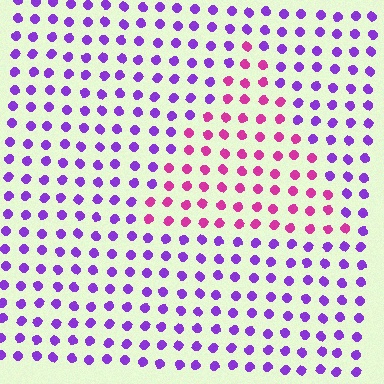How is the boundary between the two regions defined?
The boundary is defined purely by a slight shift in hue (about 48 degrees). Spacing, size, and orientation are identical on both sides.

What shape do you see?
I see a triangle.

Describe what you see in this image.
The image is filled with small purple elements in a uniform arrangement. A triangle-shaped region is visible where the elements are tinted to a slightly different hue, forming a subtle color boundary.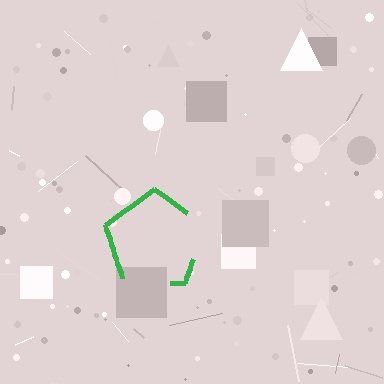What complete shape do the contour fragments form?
The contour fragments form a pentagon.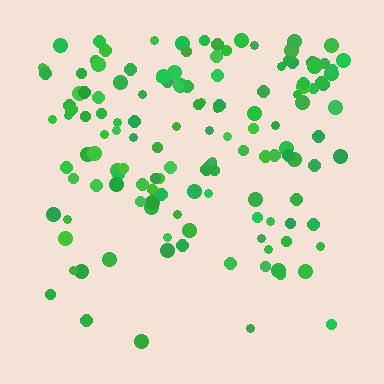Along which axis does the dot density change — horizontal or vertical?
Vertical.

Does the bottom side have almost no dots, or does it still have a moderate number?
Still a moderate number, just noticeably fewer than the top.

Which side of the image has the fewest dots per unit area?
The bottom.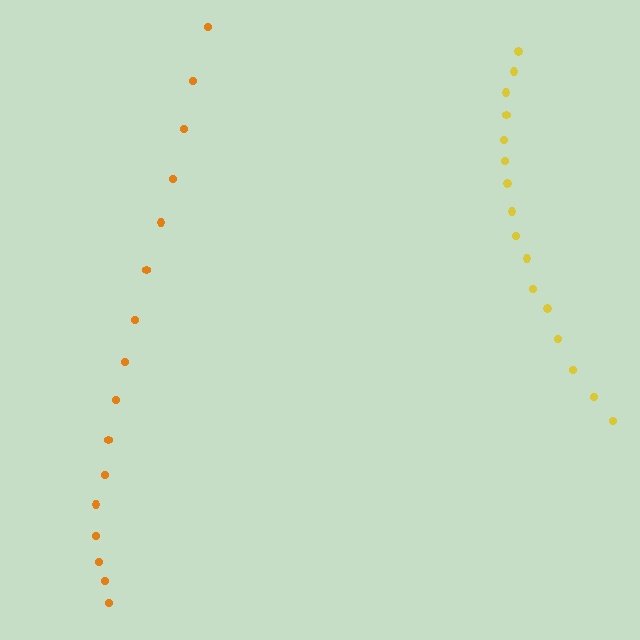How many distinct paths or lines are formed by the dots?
There are 2 distinct paths.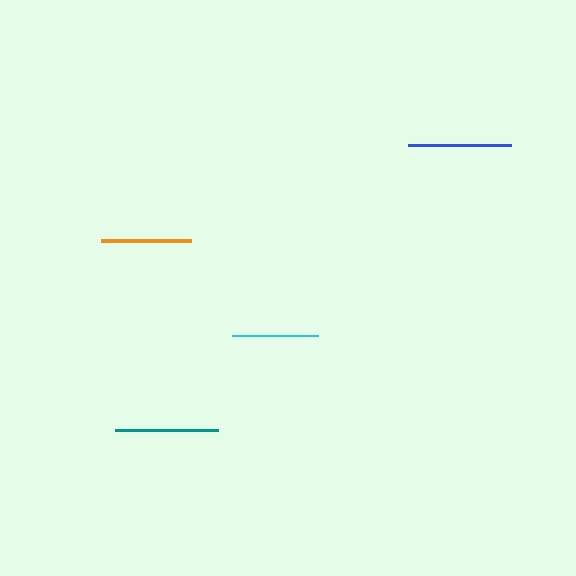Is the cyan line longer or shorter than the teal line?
The teal line is longer than the cyan line.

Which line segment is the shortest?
The cyan line is the shortest at approximately 86 pixels.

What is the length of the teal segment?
The teal segment is approximately 103 pixels long.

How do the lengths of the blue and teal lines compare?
The blue and teal lines are approximately the same length.